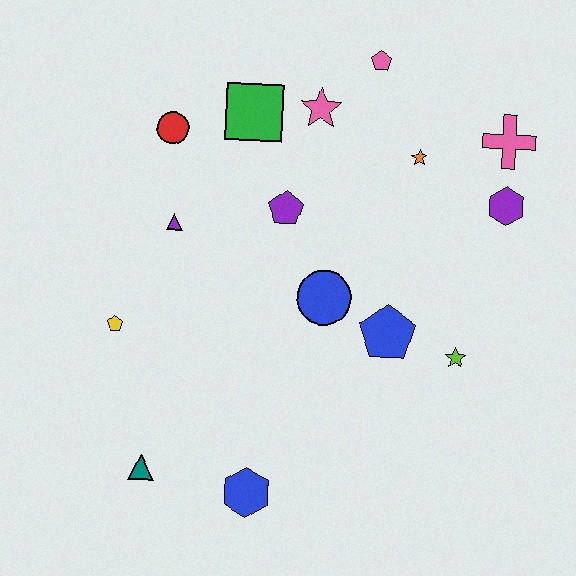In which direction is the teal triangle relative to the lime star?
The teal triangle is to the left of the lime star.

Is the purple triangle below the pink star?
Yes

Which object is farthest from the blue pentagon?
The red circle is farthest from the blue pentagon.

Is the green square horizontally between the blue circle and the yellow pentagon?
Yes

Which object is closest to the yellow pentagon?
The purple triangle is closest to the yellow pentagon.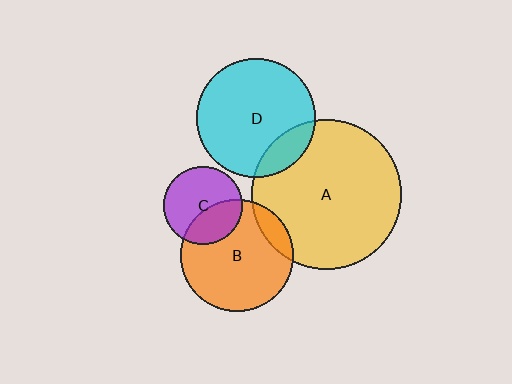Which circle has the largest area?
Circle A (yellow).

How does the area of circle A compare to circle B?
Approximately 1.8 times.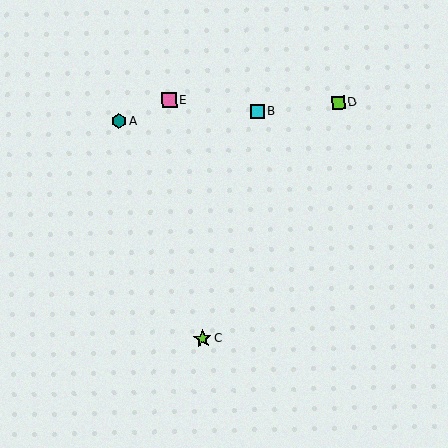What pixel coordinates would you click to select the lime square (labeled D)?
Click at (338, 103) to select the lime square D.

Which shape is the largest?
The lime star (labeled C) is the largest.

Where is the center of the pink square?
The center of the pink square is at (169, 100).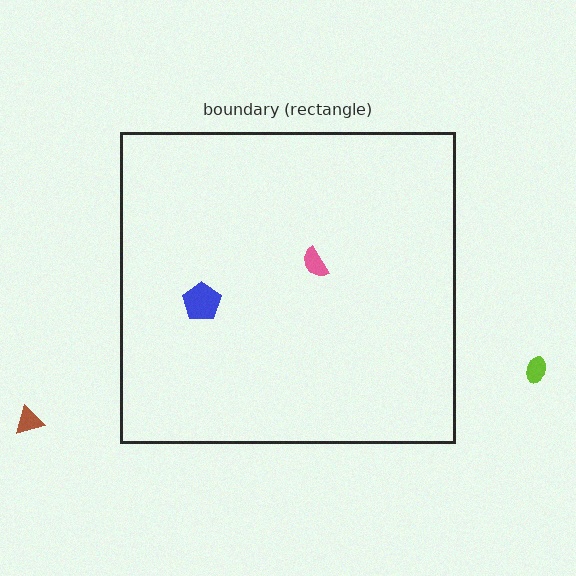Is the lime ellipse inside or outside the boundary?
Outside.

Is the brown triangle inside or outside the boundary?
Outside.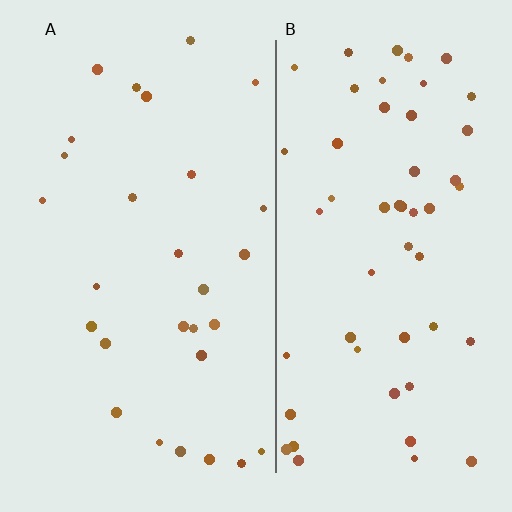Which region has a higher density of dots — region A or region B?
B (the right).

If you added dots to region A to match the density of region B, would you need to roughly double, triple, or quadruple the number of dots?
Approximately double.